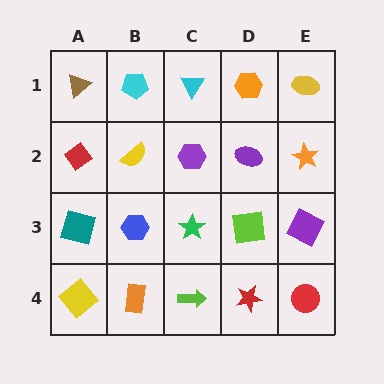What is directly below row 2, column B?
A blue hexagon.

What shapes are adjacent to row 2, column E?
A yellow ellipse (row 1, column E), a purple square (row 3, column E), a purple ellipse (row 2, column D).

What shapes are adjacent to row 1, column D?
A purple ellipse (row 2, column D), a cyan triangle (row 1, column C), a yellow ellipse (row 1, column E).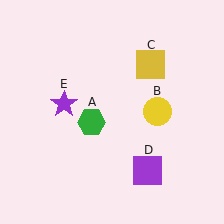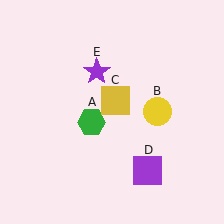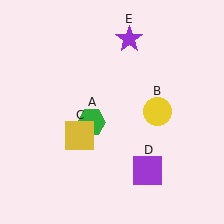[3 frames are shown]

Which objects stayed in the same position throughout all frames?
Green hexagon (object A) and yellow circle (object B) and purple square (object D) remained stationary.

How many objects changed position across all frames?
2 objects changed position: yellow square (object C), purple star (object E).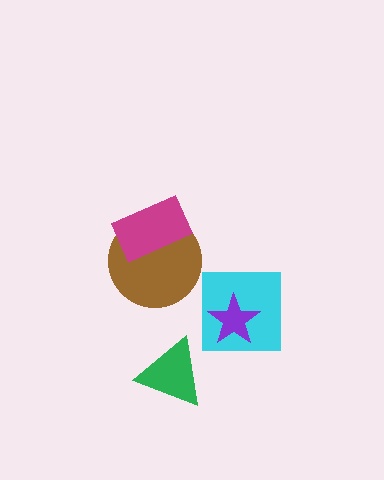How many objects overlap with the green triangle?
0 objects overlap with the green triangle.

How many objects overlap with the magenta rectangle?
1 object overlaps with the magenta rectangle.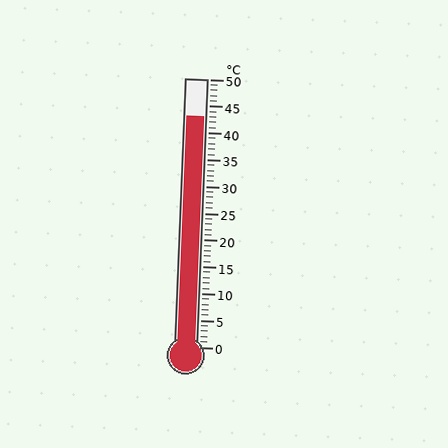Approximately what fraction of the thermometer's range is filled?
The thermometer is filled to approximately 85% of its range.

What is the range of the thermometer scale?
The thermometer scale ranges from 0°C to 50°C.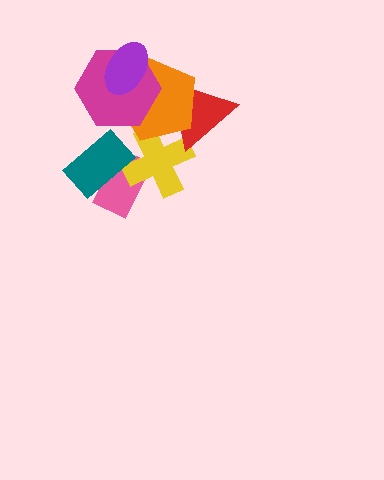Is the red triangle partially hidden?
Yes, it is partially covered by another shape.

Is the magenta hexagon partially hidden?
Yes, it is partially covered by another shape.